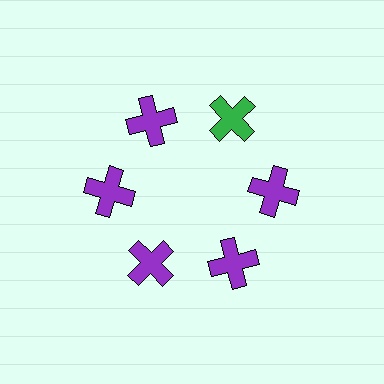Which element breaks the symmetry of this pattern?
The green cross at roughly the 1 o'clock position breaks the symmetry. All other shapes are purple crosses.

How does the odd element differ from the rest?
It has a different color: green instead of purple.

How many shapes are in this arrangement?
There are 6 shapes arranged in a ring pattern.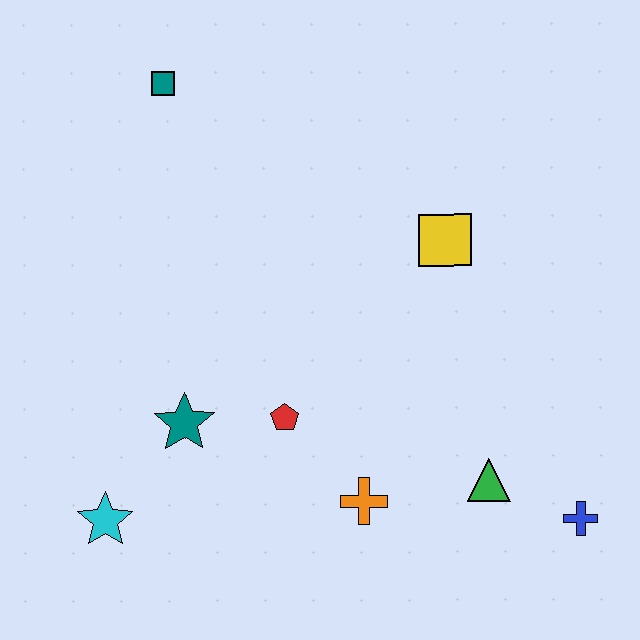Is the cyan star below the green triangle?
Yes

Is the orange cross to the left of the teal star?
No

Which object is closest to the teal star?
The red pentagon is closest to the teal star.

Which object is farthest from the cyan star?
The blue cross is farthest from the cyan star.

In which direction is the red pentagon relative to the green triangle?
The red pentagon is to the left of the green triangle.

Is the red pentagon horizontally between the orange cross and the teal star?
Yes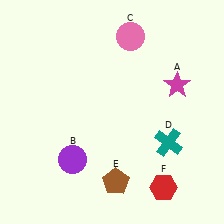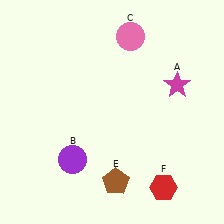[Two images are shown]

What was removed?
The teal cross (D) was removed in Image 2.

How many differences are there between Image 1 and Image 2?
There is 1 difference between the two images.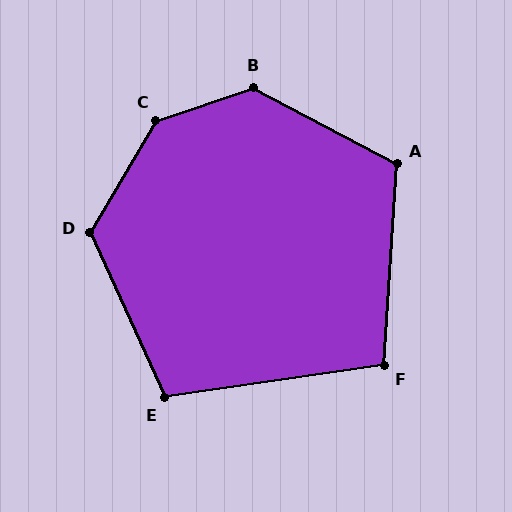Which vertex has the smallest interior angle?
F, at approximately 102 degrees.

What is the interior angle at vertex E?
Approximately 106 degrees (obtuse).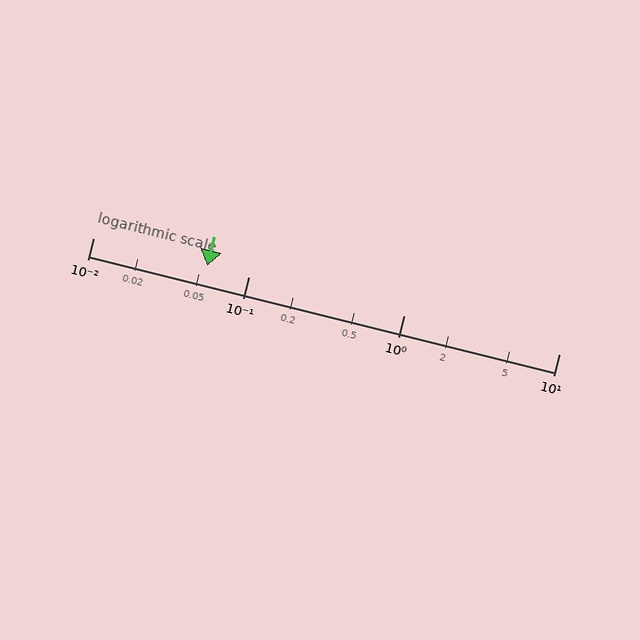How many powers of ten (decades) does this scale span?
The scale spans 3 decades, from 0.01 to 10.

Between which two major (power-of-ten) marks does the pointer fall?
The pointer is between 0.01 and 0.1.